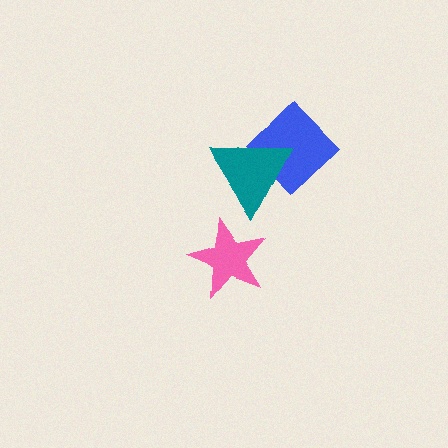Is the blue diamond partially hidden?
Yes, it is partially covered by another shape.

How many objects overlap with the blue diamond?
1 object overlaps with the blue diamond.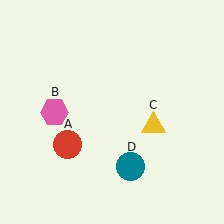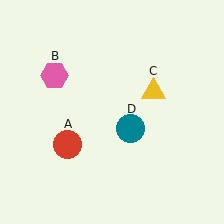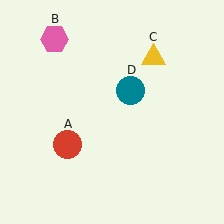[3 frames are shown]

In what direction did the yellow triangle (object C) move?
The yellow triangle (object C) moved up.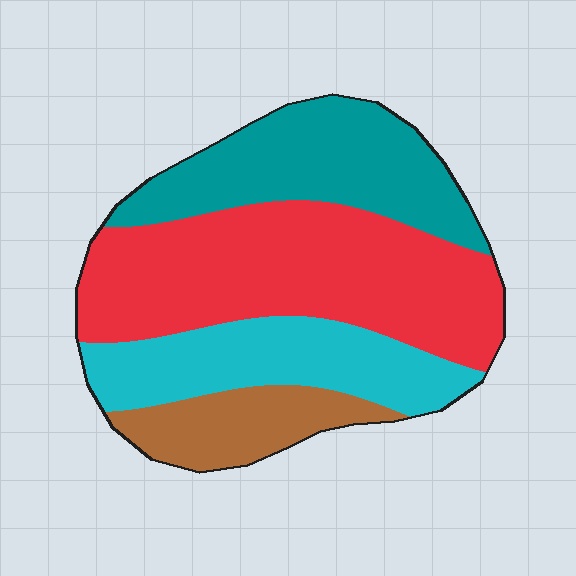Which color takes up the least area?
Brown, at roughly 15%.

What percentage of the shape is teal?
Teal covers roughly 25% of the shape.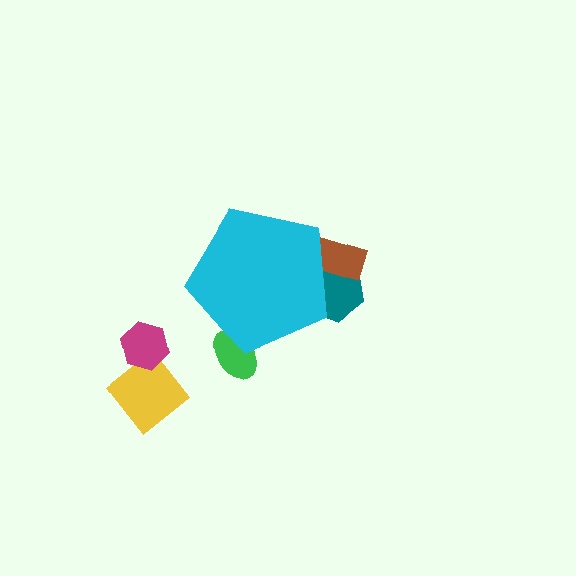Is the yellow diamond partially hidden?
No, the yellow diamond is fully visible.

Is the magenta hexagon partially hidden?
No, the magenta hexagon is fully visible.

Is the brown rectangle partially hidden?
Yes, the brown rectangle is partially hidden behind the cyan pentagon.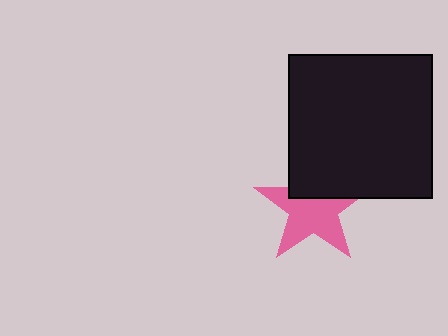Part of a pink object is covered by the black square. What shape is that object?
It is a star.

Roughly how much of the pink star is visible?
Most of it is visible (roughly 65%).